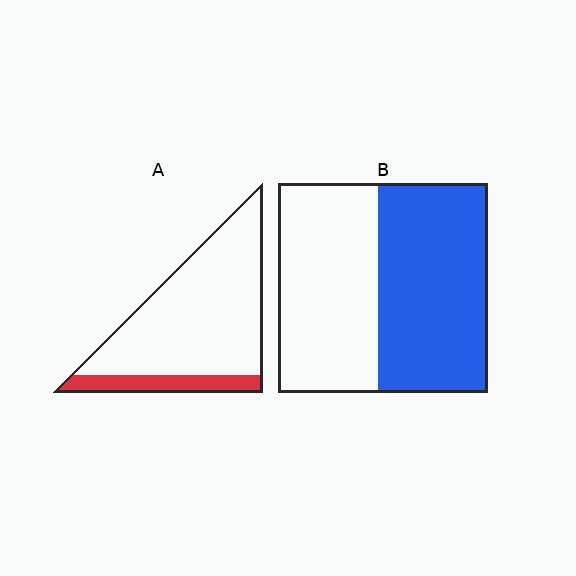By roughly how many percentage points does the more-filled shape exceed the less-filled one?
By roughly 35 percentage points (B over A).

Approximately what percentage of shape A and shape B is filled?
A is approximately 15% and B is approximately 50%.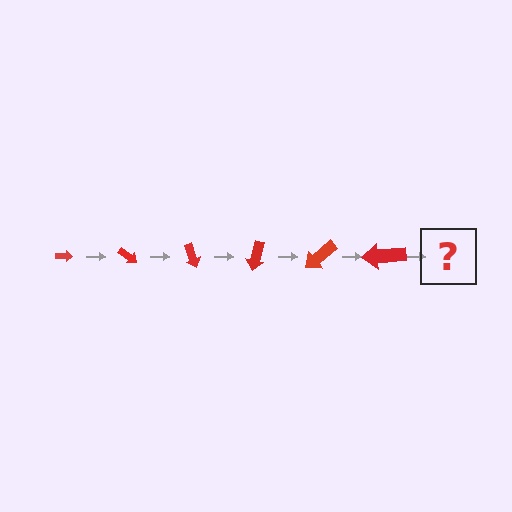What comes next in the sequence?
The next element should be an arrow, larger than the previous one and rotated 210 degrees from the start.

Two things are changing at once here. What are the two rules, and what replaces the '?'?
The two rules are that the arrow grows larger each step and it rotates 35 degrees each step. The '?' should be an arrow, larger than the previous one and rotated 210 degrees from the start.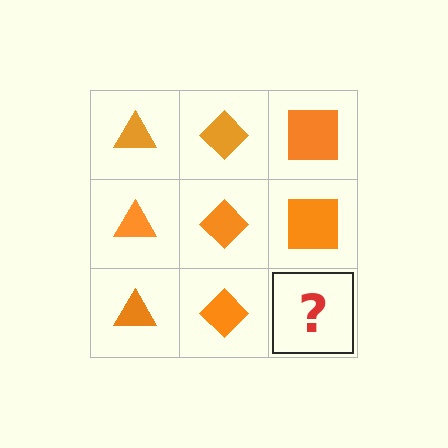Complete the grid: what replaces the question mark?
The question mark should be replaced with an orange square.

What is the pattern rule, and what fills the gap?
The rule is that each column has a consistent shape. The gap should be filled with an orange square.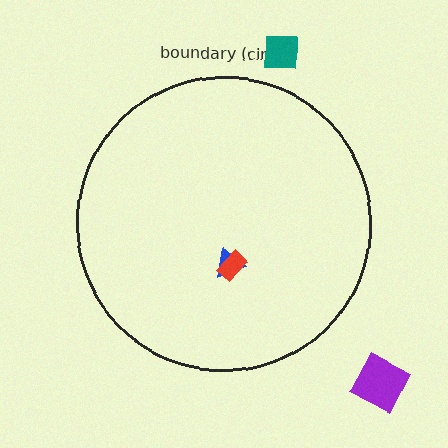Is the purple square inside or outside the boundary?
Outside.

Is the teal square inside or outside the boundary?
Outside.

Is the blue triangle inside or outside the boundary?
Inside.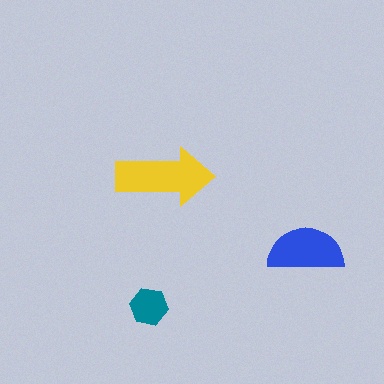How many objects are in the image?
There are 3 objects in the image.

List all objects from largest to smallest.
The yellow arrow, the blue semicircle, the teal hexagon.